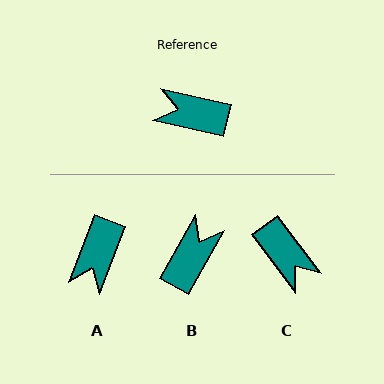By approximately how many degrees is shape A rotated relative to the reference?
Approximately 82 degrees counter-clockwise.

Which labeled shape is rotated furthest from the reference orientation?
C, about 140 degrees away.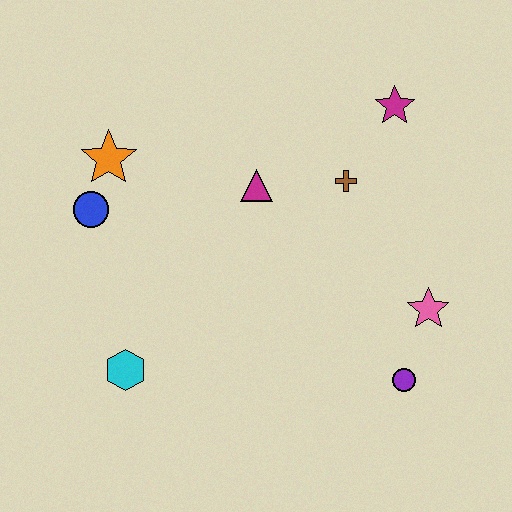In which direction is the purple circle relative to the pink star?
The purple circle is below the pink star.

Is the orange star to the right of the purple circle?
No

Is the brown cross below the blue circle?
No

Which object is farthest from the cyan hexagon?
The magenta star is farthest from the cyan hexagon.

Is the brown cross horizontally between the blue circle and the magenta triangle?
No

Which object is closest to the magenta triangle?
The brown cross is closest to the magenta triangle.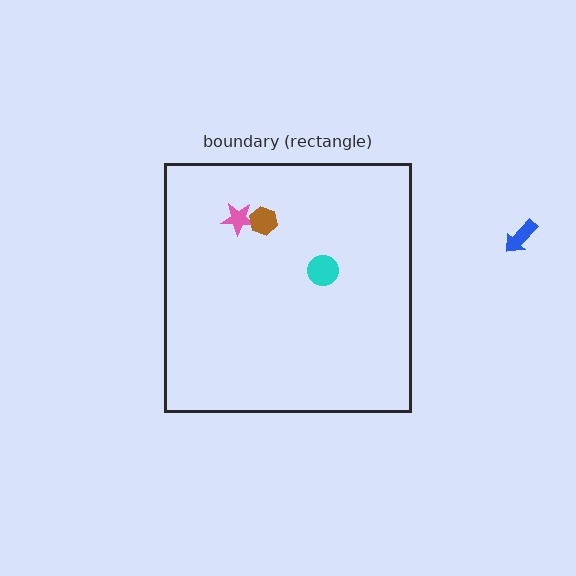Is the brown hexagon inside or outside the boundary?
Inside.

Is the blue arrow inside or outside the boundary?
Outside.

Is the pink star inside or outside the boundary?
Inside.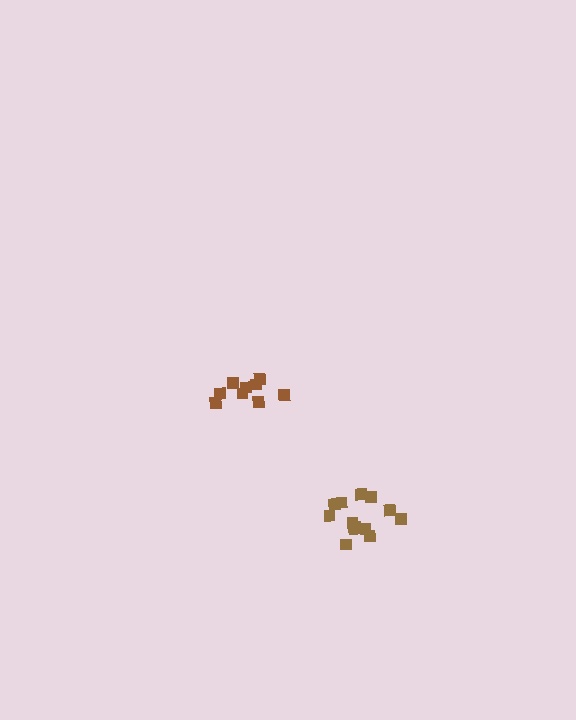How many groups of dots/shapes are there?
There are 2 groups.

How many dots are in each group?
Group 1: 13 dots, Group 2: 9 dots (22 total).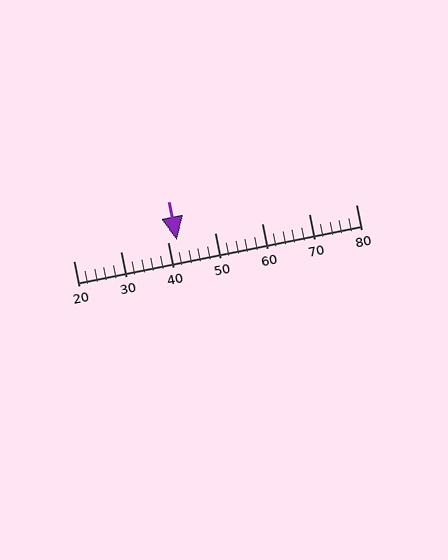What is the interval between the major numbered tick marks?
The major tick marks are spaced 10 units apart.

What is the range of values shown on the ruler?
The ruler shows values from 20 to 80.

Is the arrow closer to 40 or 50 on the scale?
The arrow is closer to 40.